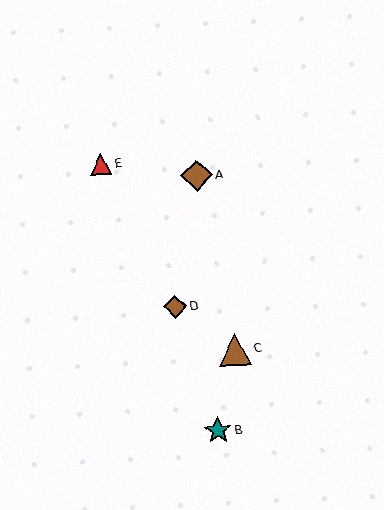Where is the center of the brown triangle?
The center of the brown triangle is at (235, 349).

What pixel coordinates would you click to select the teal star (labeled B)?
Click at (218, 431) to select the teal star B.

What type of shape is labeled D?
Shape D is a brown diamond.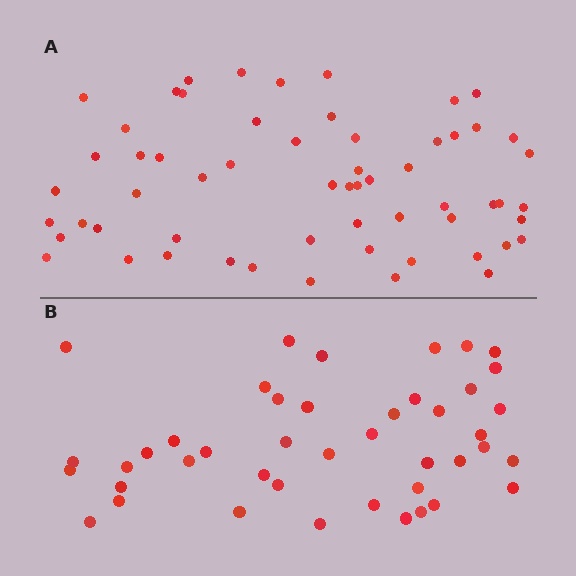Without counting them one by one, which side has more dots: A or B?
Region A (the top region) has more dots.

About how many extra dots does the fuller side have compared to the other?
Region A has approximately 15 more dots than region B.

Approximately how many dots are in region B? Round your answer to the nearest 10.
About 40 dots. (The exact count is 43, which rounds to 40.)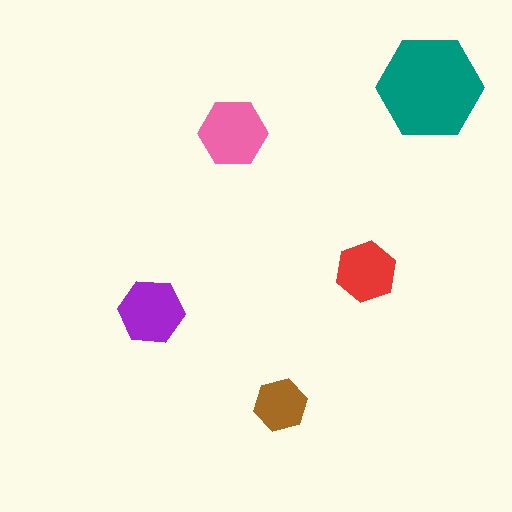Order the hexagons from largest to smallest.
the teal one, the pink one, the purple one, the red one, the brown one.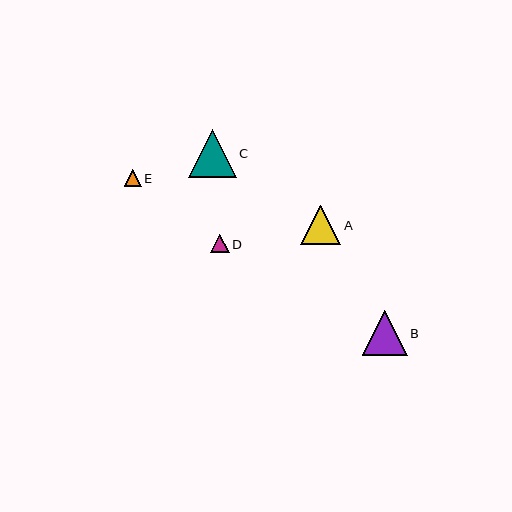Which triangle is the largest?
Triangle C is the largest with a size of approximately 48 pixels.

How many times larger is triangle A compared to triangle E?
Triangle A is approximately 2.4 times the size of triangle E.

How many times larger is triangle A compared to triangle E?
Triangle A is approximately 2.4 times the size of triangle E.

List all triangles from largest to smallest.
From largest to smallest: C, B, A, D, E.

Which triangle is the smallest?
Triangle E is the smallest with a size of approximately 17 pixels.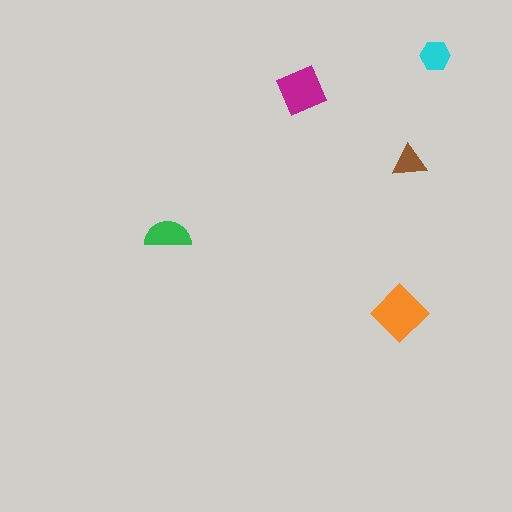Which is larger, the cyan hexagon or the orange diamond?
The orange diamond.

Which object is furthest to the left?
The green semicircle is leftmost.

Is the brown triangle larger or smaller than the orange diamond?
Smaller.